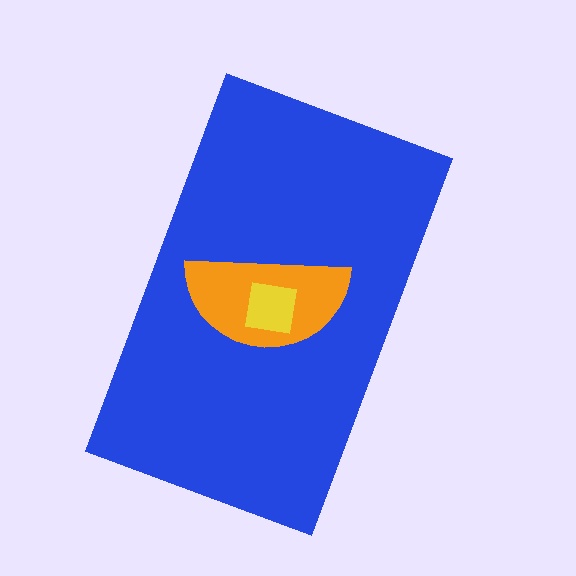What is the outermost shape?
The blue rectangle.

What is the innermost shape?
The yellow square.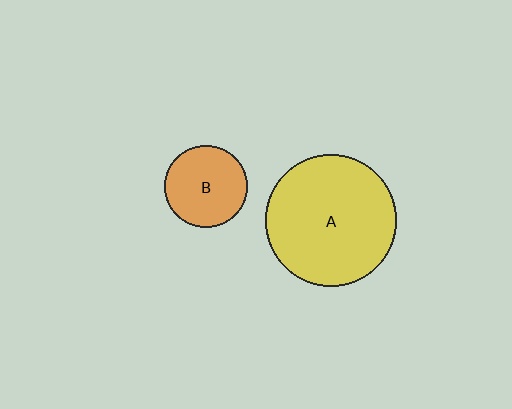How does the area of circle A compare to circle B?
Approximately 2.5 times.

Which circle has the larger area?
Circle A (yellow).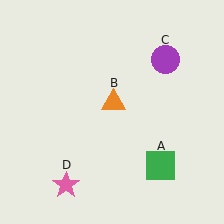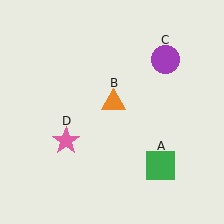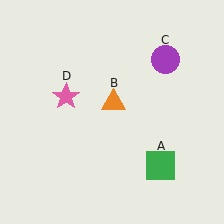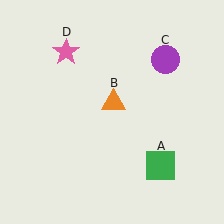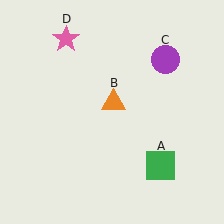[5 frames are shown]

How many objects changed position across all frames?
1 object changed position: pink star (object D).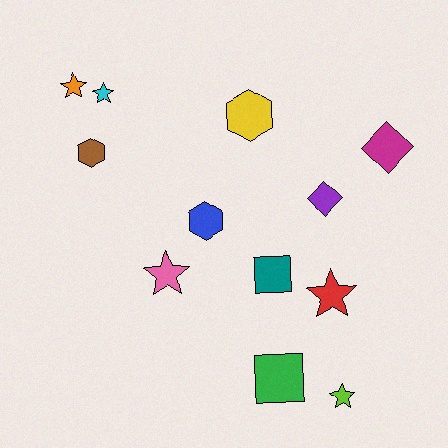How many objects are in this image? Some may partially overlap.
There are 12 objects.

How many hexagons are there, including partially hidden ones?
There are 3 hexagons.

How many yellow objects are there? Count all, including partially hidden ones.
There is 1 yellow object.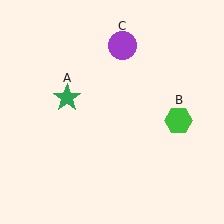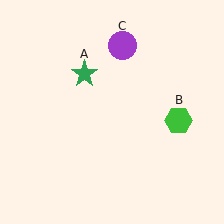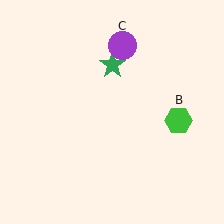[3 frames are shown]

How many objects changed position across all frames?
1 object changed position: green star (object A).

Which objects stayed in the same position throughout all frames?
Green hexagon (object B) and purple circle (object C) remained stationary.